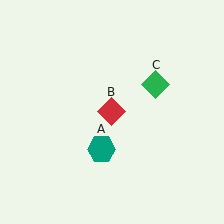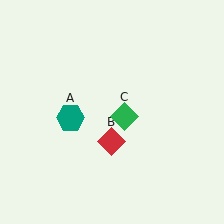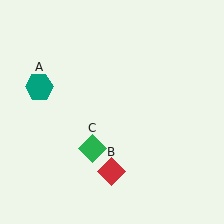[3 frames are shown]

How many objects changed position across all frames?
3 objects changed position: teal hexagon (object A), red diamond (object B), green diamond (object C).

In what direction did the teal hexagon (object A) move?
The teal hexagon (object A) moved up and to the left.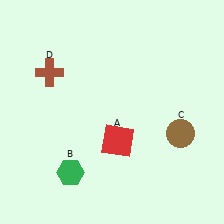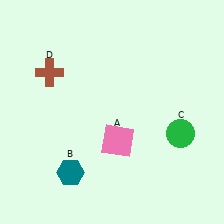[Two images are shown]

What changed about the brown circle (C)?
In Image 1, C is brown. In Image 2, it changed to green.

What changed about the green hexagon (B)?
In Image 1, B is green. In Image 2, it changed to teal.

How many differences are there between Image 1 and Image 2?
There are 3 differences between the two images.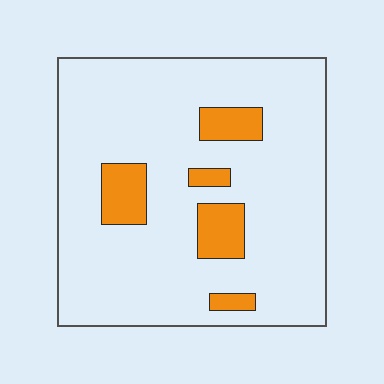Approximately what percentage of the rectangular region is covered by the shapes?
Approximately 15%.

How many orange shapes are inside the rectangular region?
5.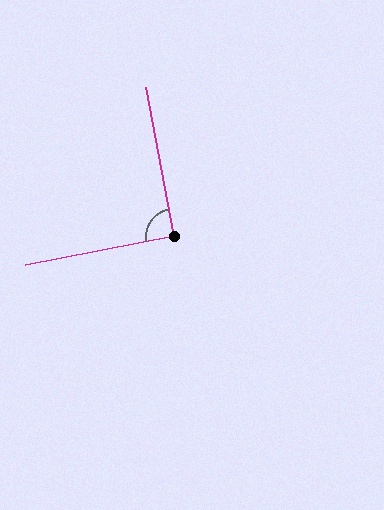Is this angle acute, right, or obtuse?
It is approximately a right angle.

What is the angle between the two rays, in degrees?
Approximately 90 degrees.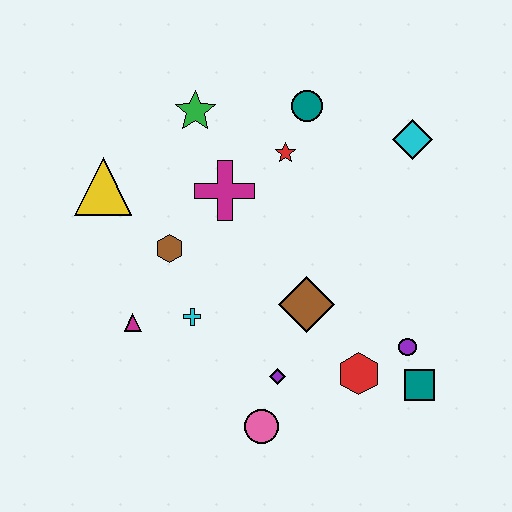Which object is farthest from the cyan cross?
The cyan diamond is farthest from the cyan cross.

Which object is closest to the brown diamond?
The purple diamond is closest to the brown diamond.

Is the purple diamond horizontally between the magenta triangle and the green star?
No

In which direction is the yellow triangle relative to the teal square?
The yellow triangle is to the left of the teal square.